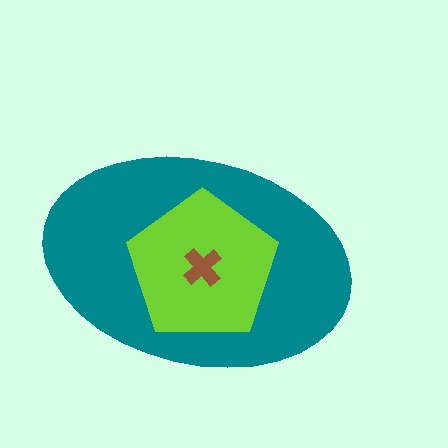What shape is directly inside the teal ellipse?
The lime pentagon.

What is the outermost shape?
The teal ellipse.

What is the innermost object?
The brown cross.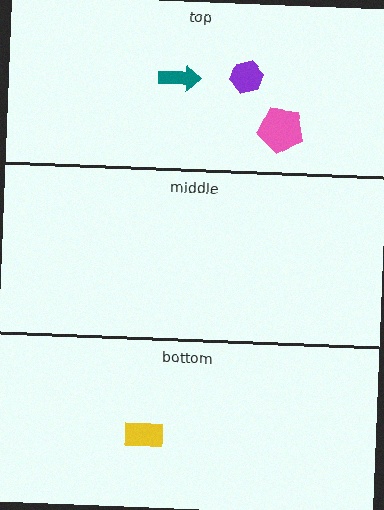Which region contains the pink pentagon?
The top region.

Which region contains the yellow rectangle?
The bottom region.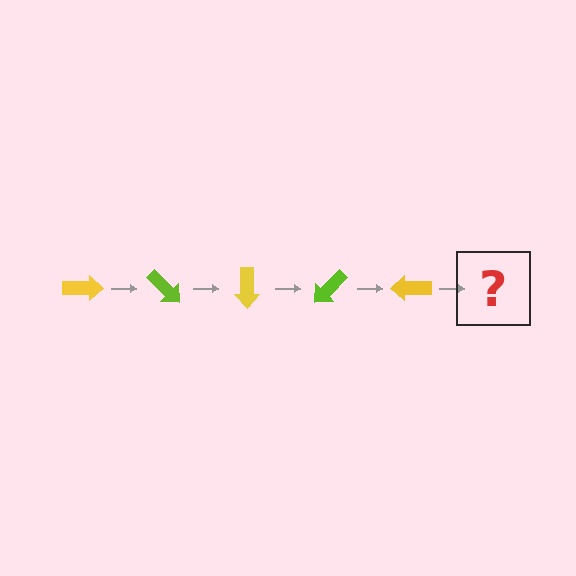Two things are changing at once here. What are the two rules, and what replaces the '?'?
The two rules are that it rotates 45 degrees each step and the color cycles through yellow and lime. The '?' should be a lime arrow, rotated 225 degrees from the start.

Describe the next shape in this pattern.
It should be a lime arrow, rotated 225 degrees from the start.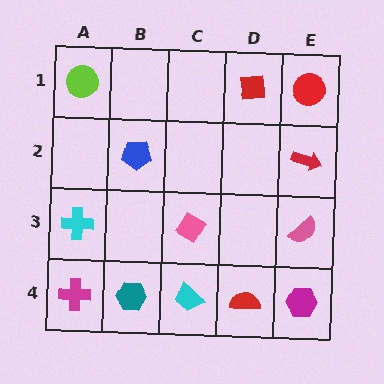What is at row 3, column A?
A cyan cross.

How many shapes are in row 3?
3 shapes.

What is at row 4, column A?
A magenta cross.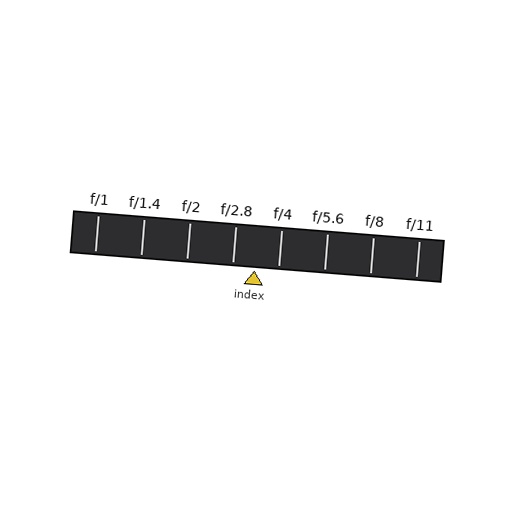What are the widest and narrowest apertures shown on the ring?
The widest aperture shown is f/1 and the narrowest is f/11.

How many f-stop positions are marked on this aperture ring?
There are 8 f-stop positions marked.